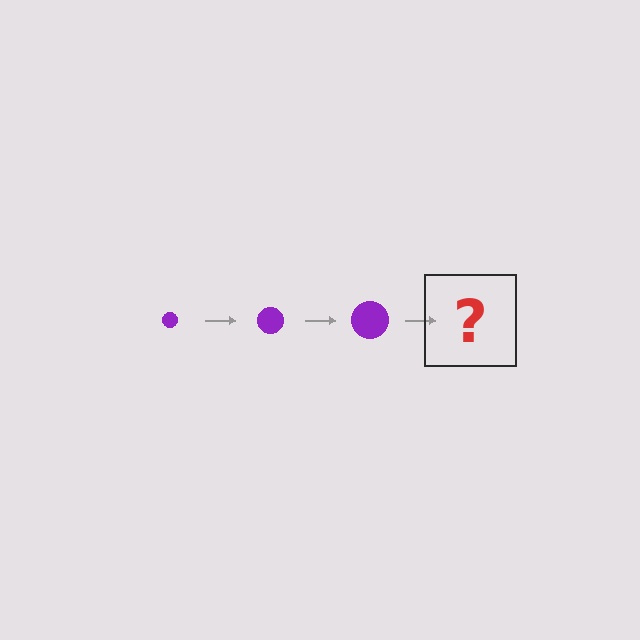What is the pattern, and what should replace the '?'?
The pattern is that the circle gets progressively larger each step. The '?' should be a purple circle, larger than the previous one.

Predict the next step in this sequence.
The next step is a purple circle, larger than the previous one.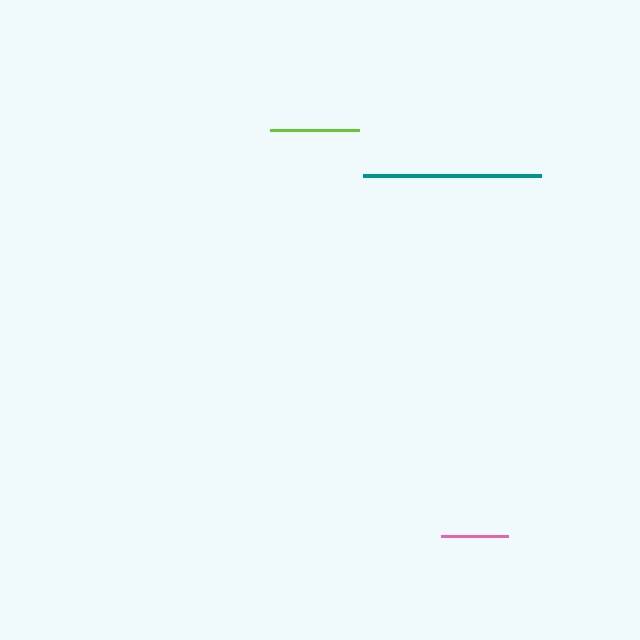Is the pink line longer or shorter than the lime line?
The lime line is longer than the pink line.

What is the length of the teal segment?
The teal segment is approximately 178 pixels long.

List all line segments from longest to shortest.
From longest to shortest: teal, lime, pink.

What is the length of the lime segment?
The lime segment is approximately 89 pixels long.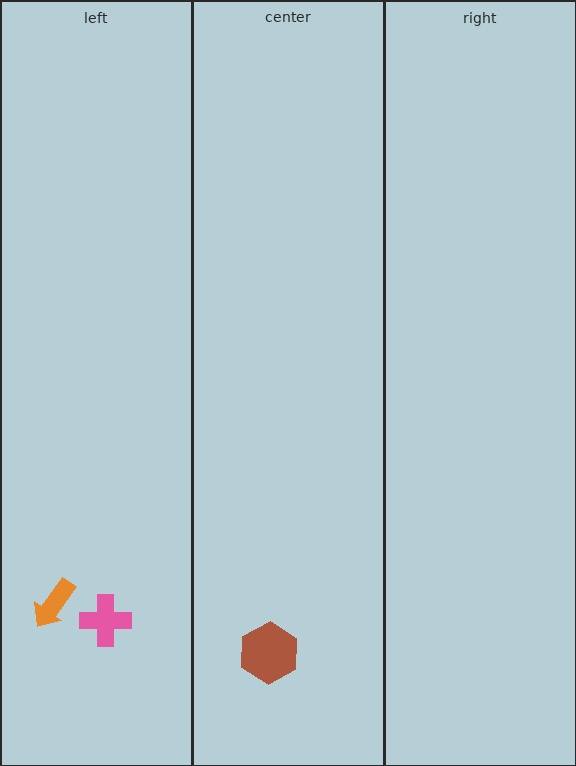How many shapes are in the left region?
2.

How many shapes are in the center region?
1.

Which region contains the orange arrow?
The left region.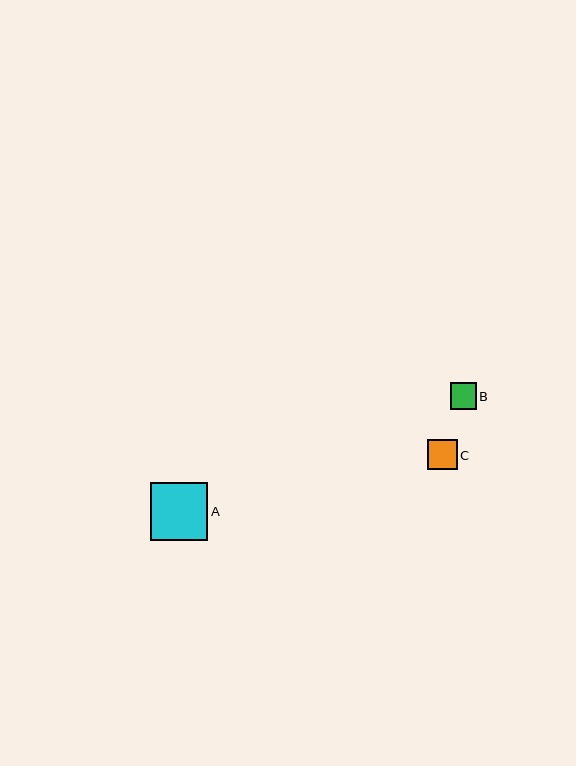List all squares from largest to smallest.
From largest to smallest: A, C, B.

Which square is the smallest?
Square B is the smallest with a size of approximately 26 pixels.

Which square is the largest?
Square A is the largest with a size of approximately 57 pixels.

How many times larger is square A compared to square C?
Square A is approximately 1.9 times the size of square C.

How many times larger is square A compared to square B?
Square A is approximately 2.2 times the size of square B.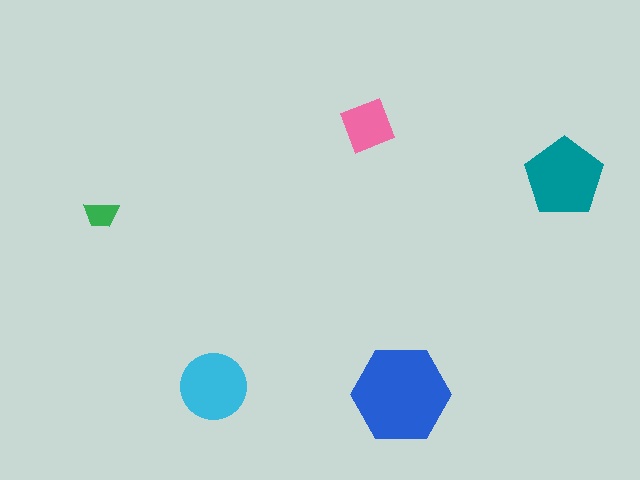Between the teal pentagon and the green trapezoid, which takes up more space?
The teal pentagon.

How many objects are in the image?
There are 5 objects in the image.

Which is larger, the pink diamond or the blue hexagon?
The blue hexagon.